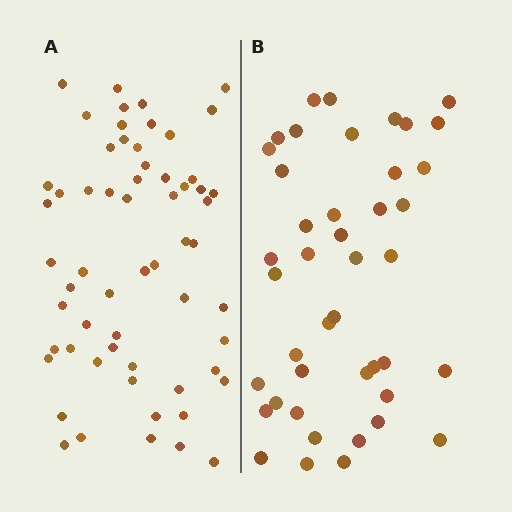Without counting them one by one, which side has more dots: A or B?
Region A (the left region) has more dots.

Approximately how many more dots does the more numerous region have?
Region A has approximately 15 more dots than region B.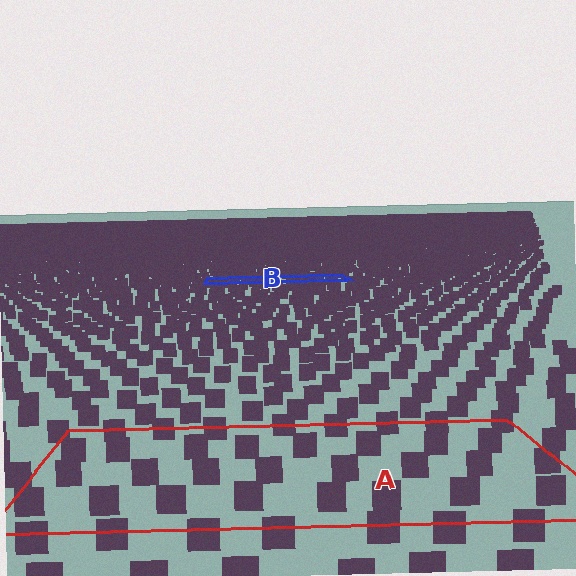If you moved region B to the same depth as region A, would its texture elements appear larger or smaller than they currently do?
They would appear larger. At a closer depth, the same texture elements are projected at a bigger on-screen size.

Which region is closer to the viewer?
Region A is closer. The texture elements there are larger and more spread out.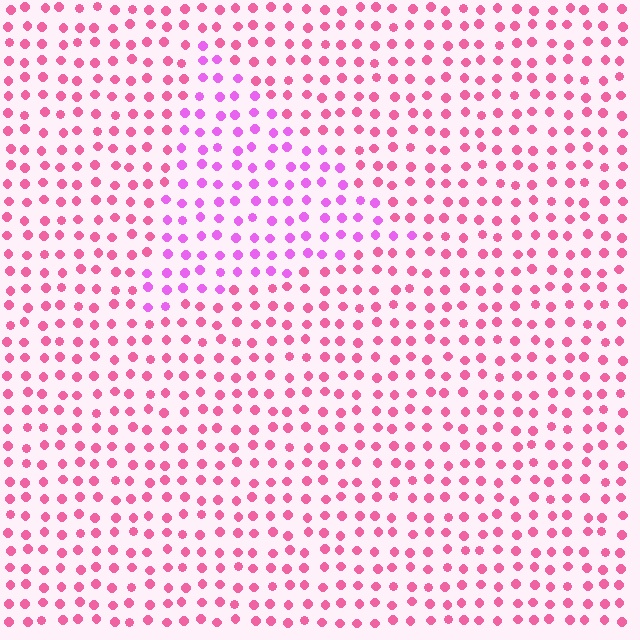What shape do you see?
I see a triangle.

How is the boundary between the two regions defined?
The boundary is defined purely by a slight shift in hue (about 37 degrees). Spacing, size, and orientation are identical on both sides.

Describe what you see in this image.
The image is filled with small pink elements in a uniform arrangement. A triangle-shaped region is visible where the elements are tinted to a slightly different hue, forming a subtle color boundary.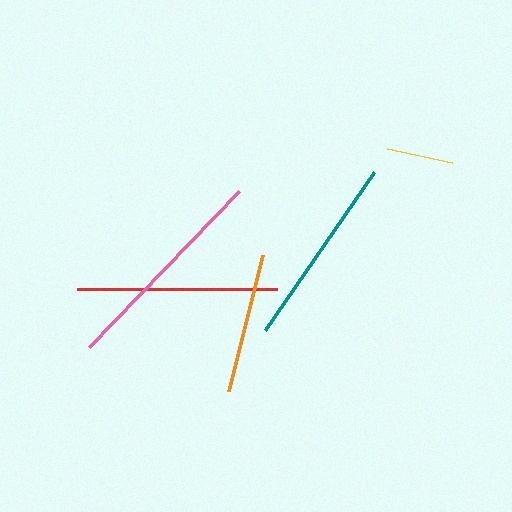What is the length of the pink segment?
The pink segment is approximately 217 pixels long.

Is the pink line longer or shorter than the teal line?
The pink line is longer than the teal line.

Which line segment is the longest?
The pink line is the longest at approximately 217 pixels.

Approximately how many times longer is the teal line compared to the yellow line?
The teal line is approximately 2.9 times the length of the yellow line.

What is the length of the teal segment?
The teal segment is approximately 192 pixels long.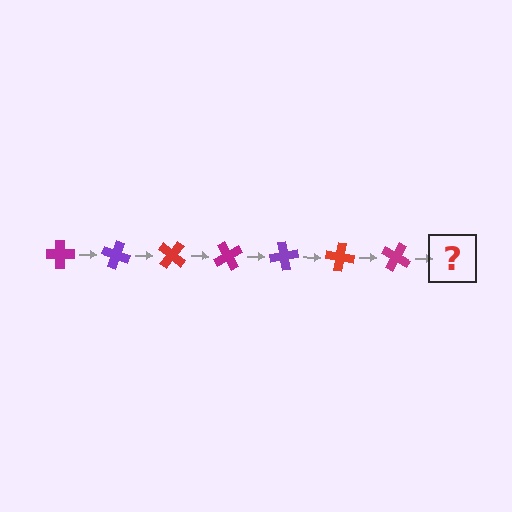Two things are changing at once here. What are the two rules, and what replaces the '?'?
The two rules are that it rotates 20 degrees each step and the color cycles through magenta, purple, and red. The '?' should be a purple cross, rotated 140 degrees from the start.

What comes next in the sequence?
The next element should be a purple cross, rotated 140 degrees from the start.